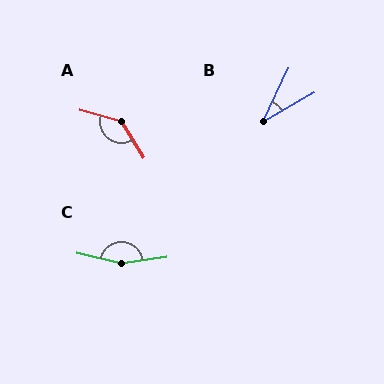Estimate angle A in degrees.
Approximately 138 degrees.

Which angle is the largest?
C, at approximately 158 degrees.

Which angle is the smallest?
B, at approximately 35 degrees.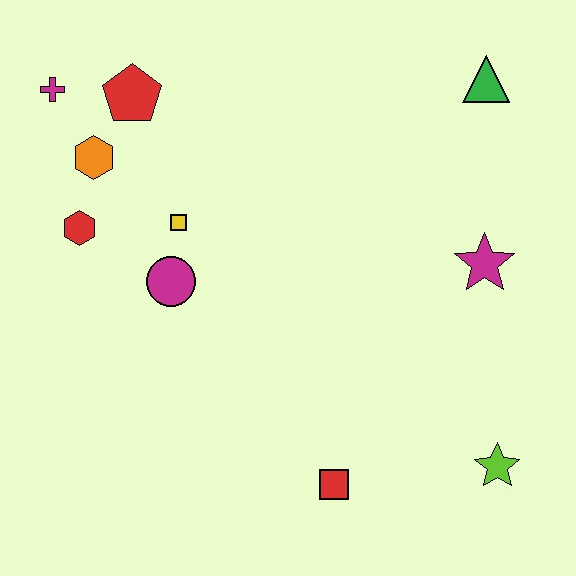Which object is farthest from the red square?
The magenta cross is farthest from the red square.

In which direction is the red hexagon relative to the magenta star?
The red hexagon is to the left of the magenta star.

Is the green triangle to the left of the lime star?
Yes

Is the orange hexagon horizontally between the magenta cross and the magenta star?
Yes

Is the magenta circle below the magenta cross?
Yes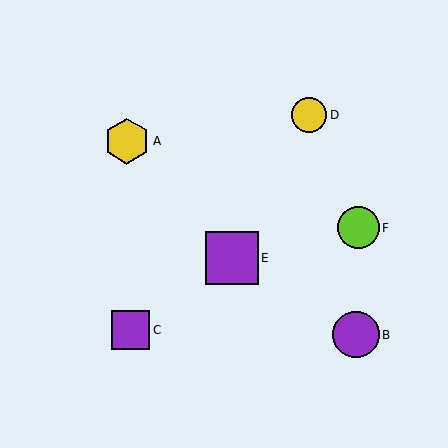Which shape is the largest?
The purple square (labeled E) is the largest.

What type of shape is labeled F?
Shape F is a lime circle.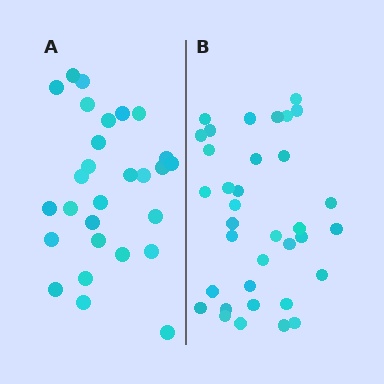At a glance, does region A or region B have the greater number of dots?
Region B (the right region) has more dots.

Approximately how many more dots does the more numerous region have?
Region B has roughly 8 or so more dots than region A.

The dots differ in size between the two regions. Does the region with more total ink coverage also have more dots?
No. Region A has more total ink coverage because its dots are larger, but region B actually contains more individual dots. Total area can be misleading — the number of items is what matters here.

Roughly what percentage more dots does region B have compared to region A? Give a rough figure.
About 25% more.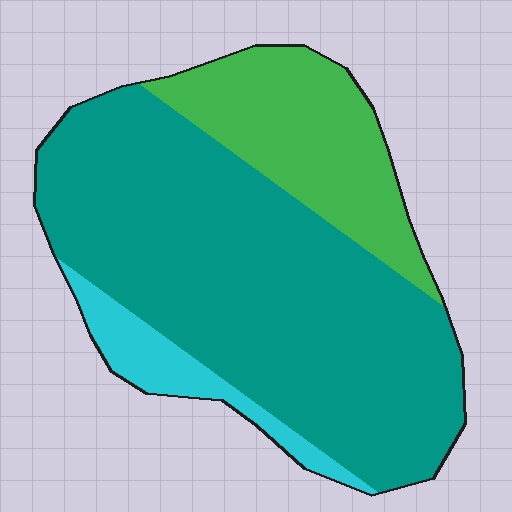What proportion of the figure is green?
Green covers 23% of the figure.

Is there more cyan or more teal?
Teal.